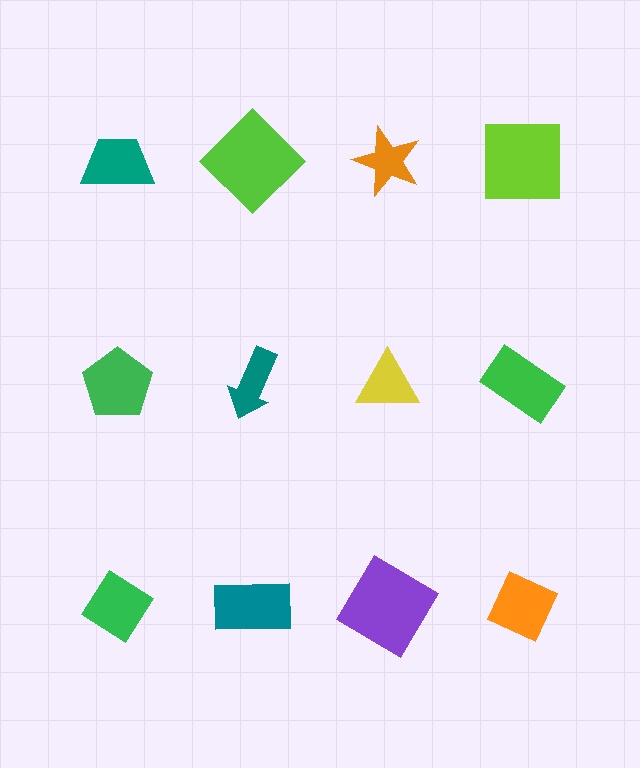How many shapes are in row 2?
4 shapes.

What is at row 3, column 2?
A teal rectangle.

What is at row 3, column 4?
An orange diamond.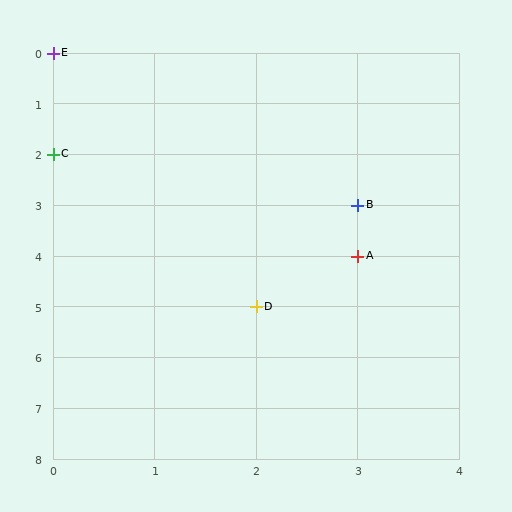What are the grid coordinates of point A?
Point A is at grid coordinates (3, 4).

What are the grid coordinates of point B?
Point B is at grid coordinates (3, 3).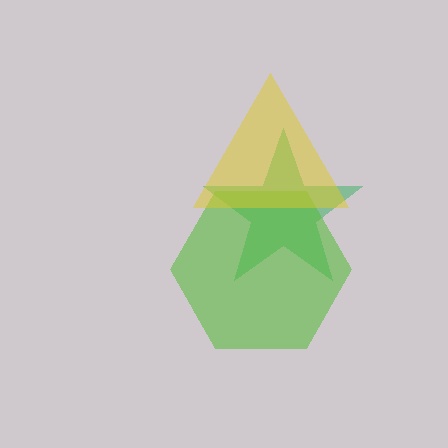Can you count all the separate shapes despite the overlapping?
Yes, there are 3 separate shapes.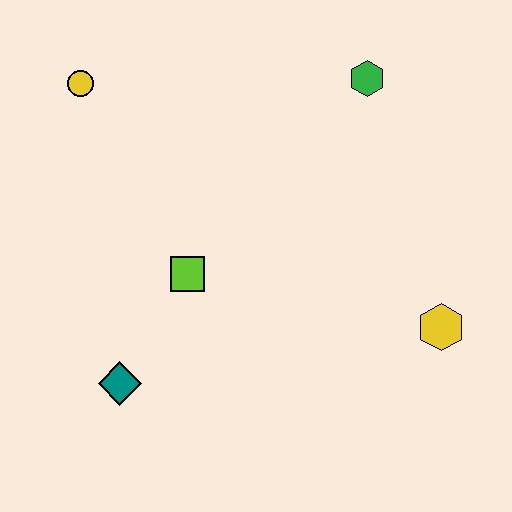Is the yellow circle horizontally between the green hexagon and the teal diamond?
No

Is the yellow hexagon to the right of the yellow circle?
Yes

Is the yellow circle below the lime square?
No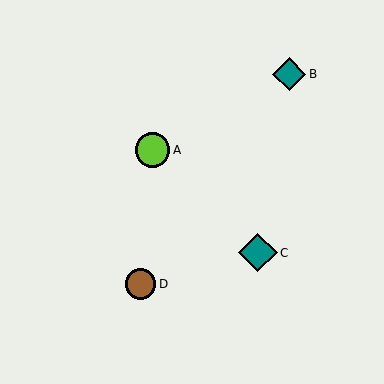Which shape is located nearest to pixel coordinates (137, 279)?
The brown circle (labeled D) at (141, 284) is nearest to that location.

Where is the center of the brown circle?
The center of the brown circle is at (141, 284).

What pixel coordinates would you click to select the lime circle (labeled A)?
Click at (152, 150) to select the lime circle A.